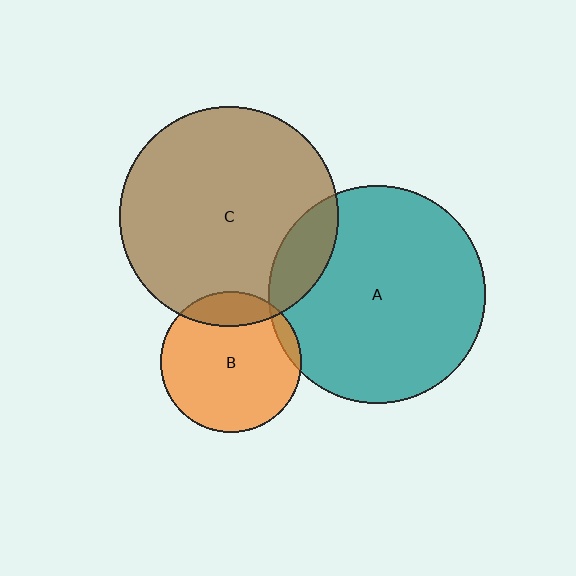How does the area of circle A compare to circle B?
Approximately 2.4 times.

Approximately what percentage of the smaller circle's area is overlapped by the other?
Approximately 15%.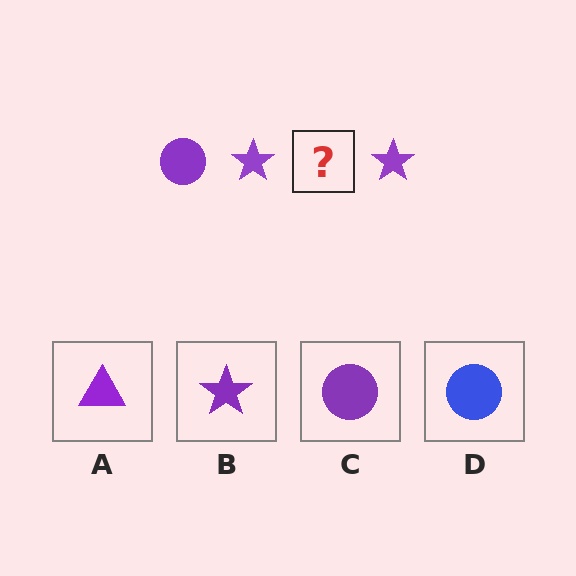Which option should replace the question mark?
Option C.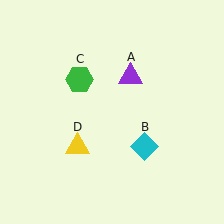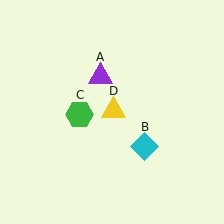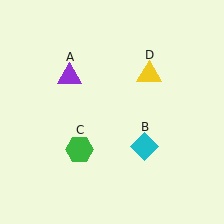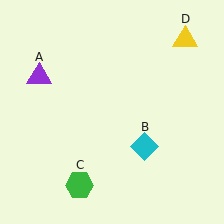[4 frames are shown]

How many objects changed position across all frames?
3 objects changed position: purple triangle (object A), green hexagon (object C), yellow triangle (object D).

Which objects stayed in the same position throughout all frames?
Cyan diamond (object B) remained stationary.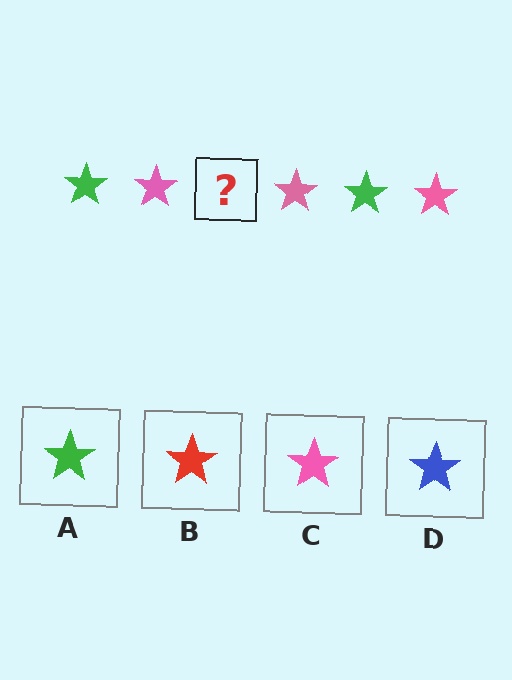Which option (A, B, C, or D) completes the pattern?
A.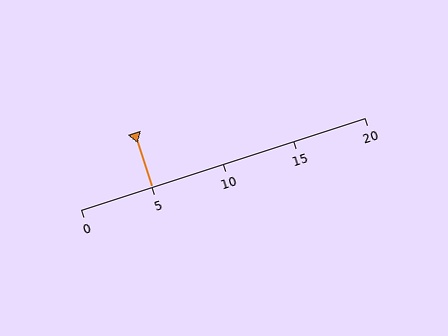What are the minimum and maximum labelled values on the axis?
The axis runs from 0 to 20.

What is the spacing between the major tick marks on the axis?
The major ticks are spaced 5 apart.